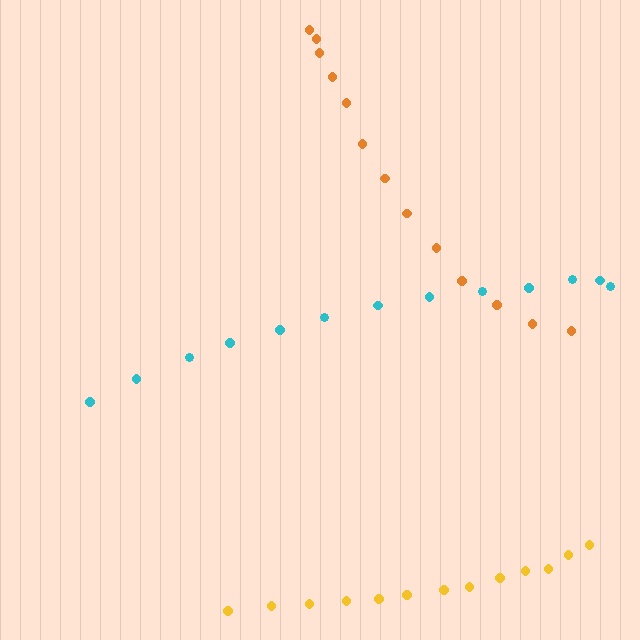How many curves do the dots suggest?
There are 3 distinct paths.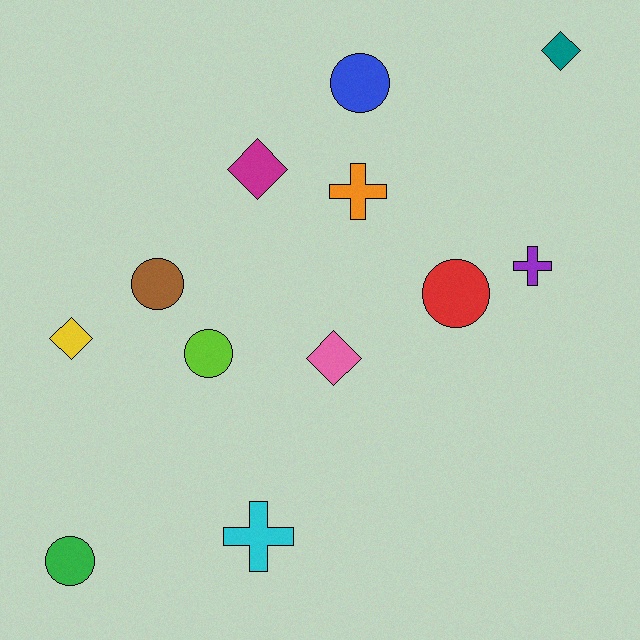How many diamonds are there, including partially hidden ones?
There are 4 diamonds.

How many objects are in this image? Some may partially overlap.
There are 12 objects.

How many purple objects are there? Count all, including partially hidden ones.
There is 1 purple object.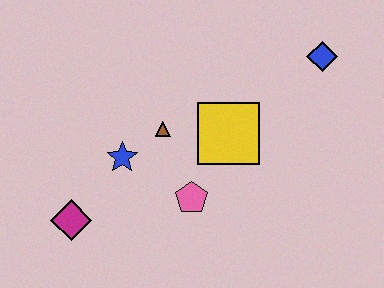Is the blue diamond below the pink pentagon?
No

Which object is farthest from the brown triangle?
The blue diamond is farthest from the brown triangle.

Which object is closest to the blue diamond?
The yellow square is closest to the blue diamond.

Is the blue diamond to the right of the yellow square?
Yes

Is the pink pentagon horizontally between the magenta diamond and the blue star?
No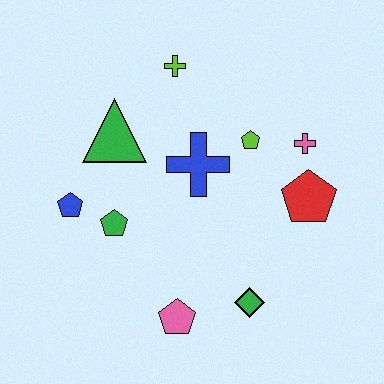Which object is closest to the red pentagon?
The pink cross is closest to the red pentagon.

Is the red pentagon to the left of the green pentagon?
No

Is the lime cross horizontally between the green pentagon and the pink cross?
Yes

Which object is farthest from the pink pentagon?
The lime cross is farthest from the pink pentagon.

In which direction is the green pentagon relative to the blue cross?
The green pentagon is to the left of the blue cross.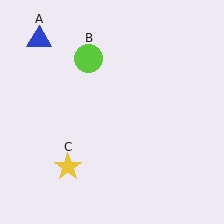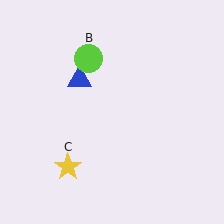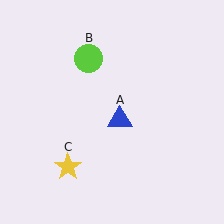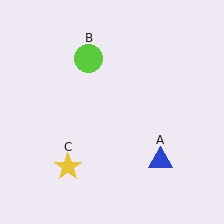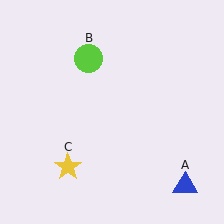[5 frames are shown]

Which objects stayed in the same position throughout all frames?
Lime circle (object B) and yellow star (object C) remained stationary.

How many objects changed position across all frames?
1 object changed position: blue triangle (object A).